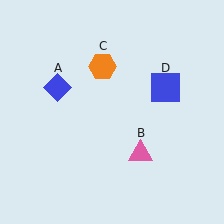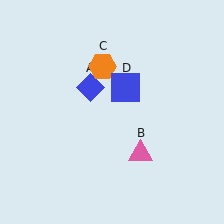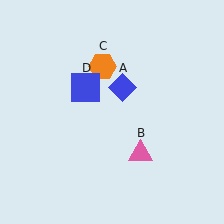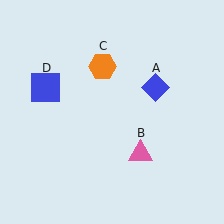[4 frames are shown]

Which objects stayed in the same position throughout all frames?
Pink triangle (object B) and orange hexagon (object C) remained stationary.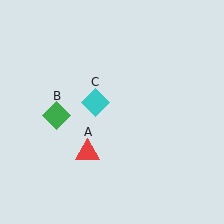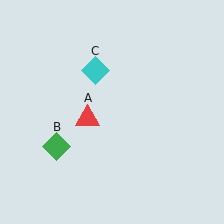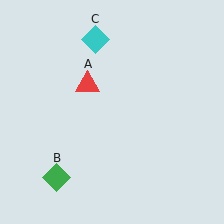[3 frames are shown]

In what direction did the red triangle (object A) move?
The red triangle (object A) moved up.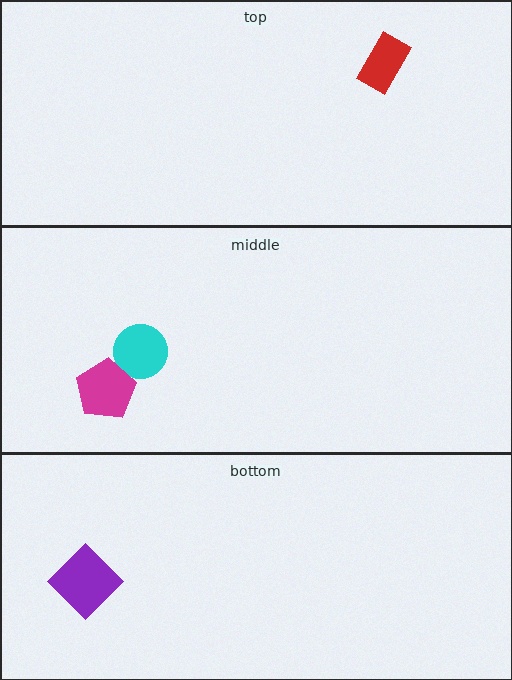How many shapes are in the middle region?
2.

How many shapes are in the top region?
1.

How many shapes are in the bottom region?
1.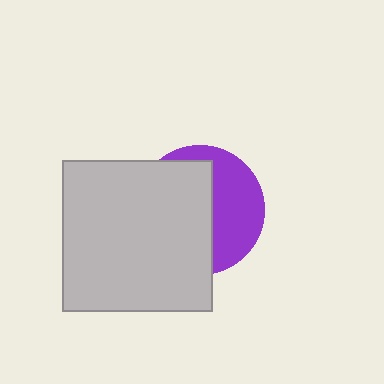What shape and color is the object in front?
The object in front is a light gray square.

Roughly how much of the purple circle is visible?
A small part of it is visible (roughly 41%).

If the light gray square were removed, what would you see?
You would see the complete purple circle.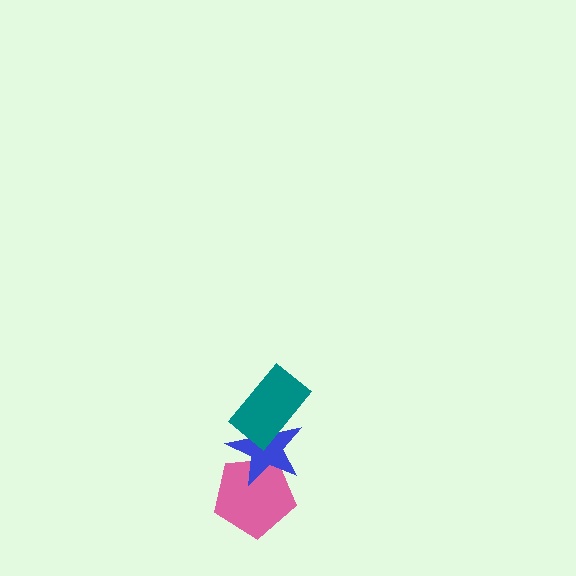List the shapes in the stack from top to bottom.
From top to bottom: the teal rectangle, the blue star, the pink pentagon.